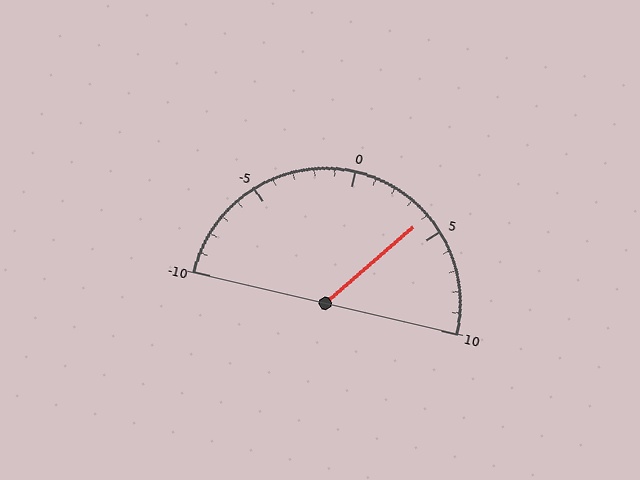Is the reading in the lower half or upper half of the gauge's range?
The reading is in the upper half of the range (-10 to 10).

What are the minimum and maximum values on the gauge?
The gauge ranges from -10 to 10.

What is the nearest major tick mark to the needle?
The nearest major tick mark is 5.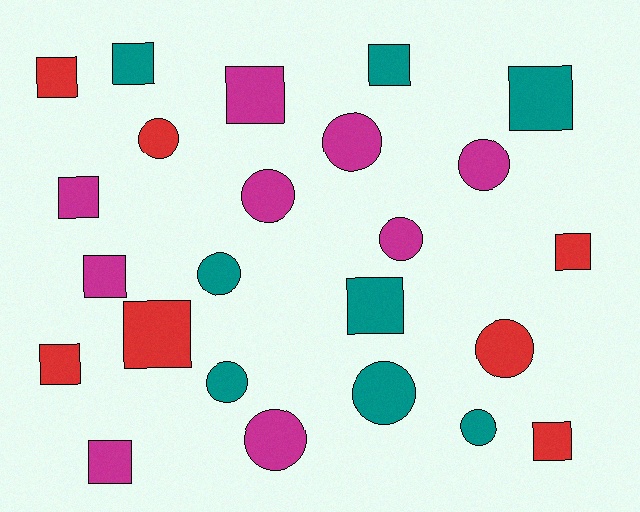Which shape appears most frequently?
Square, with 13 objects.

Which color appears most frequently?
Magenta, with 9 objects.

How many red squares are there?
There are 5 red squares.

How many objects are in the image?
There are 24 objects.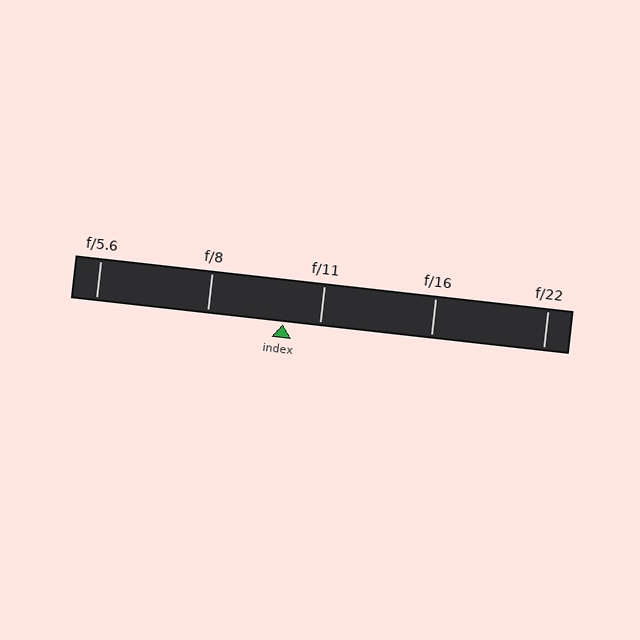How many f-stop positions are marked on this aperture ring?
There are 5 f-stop positions marked.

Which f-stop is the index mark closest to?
The index mark is closest to f/11.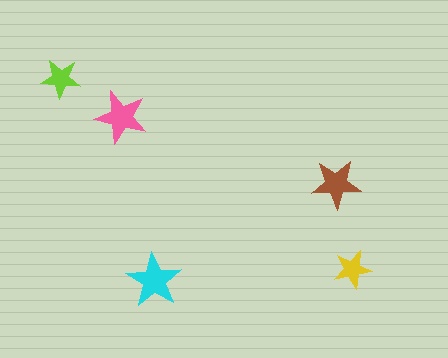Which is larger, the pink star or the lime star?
The pink one.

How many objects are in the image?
There are 5 objects in the image.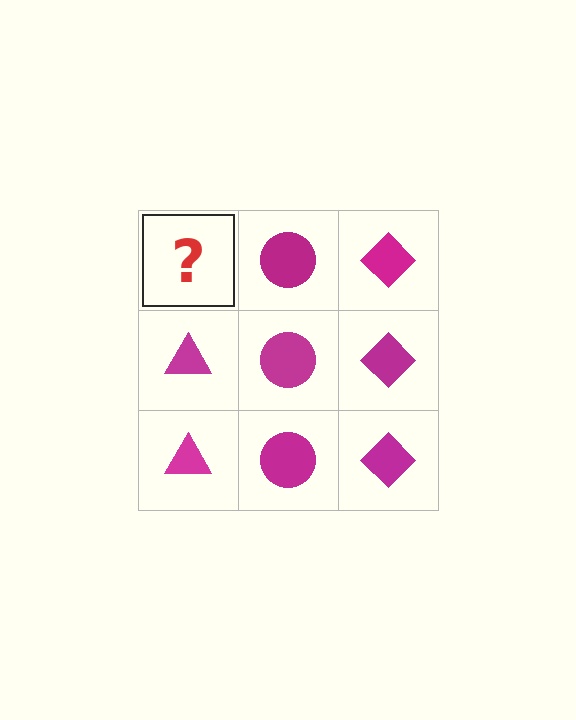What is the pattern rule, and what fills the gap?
The rule is that each column has a consistent shape. The gap should be filled with a magenta triangle.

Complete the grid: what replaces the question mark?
The question mark should be replaced with a magenta triangle.